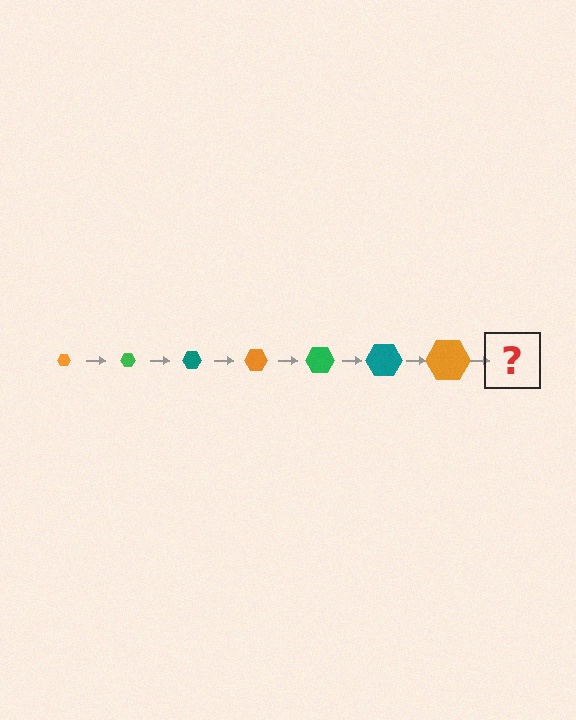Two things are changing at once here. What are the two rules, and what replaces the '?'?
The two rules are that the hexagon grows larger each step and the color cycles through orange, green, and teal. The '?' should be a green hexagon, larger than the previous one.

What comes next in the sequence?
The next element should be a green hexagon, larger than the previous one.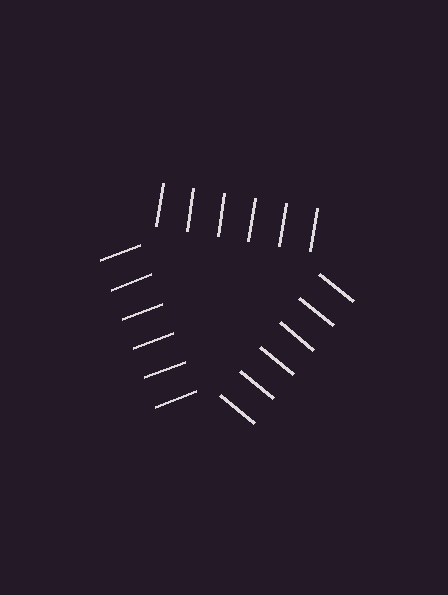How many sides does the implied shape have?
3 sides — the line-ends trace a triangle.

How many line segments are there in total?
18 — 6 along each of the 3 edges.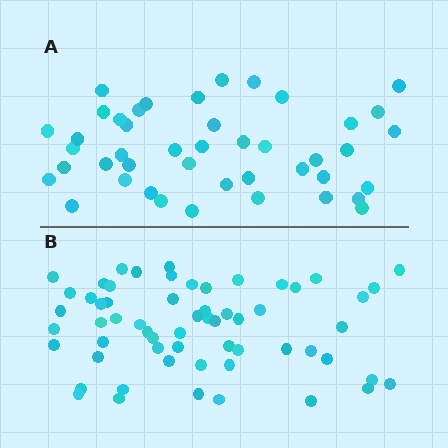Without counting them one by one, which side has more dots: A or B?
Region B (the bottom region) has more dots.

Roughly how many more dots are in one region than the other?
Region B has approximately 15 more dots than region A.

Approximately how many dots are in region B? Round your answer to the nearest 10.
About 60 dots.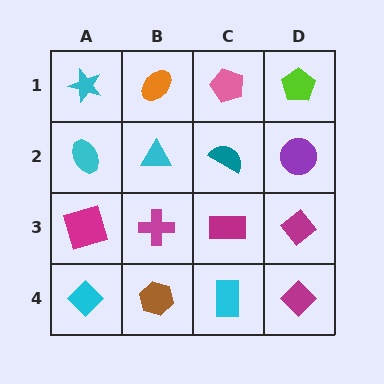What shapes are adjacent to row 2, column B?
An orange ellipse (row 1, column B), a magenta cross (row 3, column B), a cyan ellipse (row 2, column A), a teal semicircle (row 2, column C).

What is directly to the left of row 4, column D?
A cyan rectangle.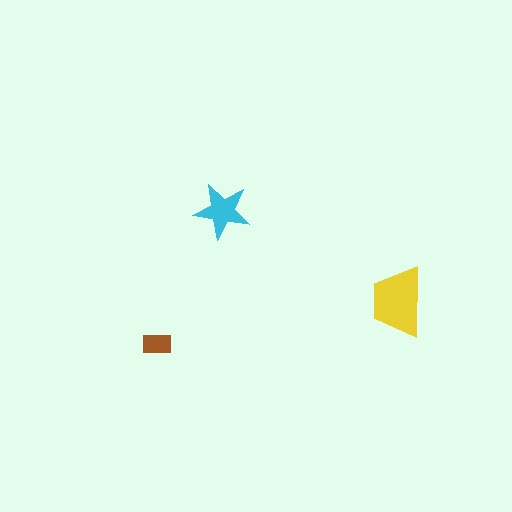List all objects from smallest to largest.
The brown rectangle, the cyan star, the yellow trapezoid.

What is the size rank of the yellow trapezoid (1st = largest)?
1st.